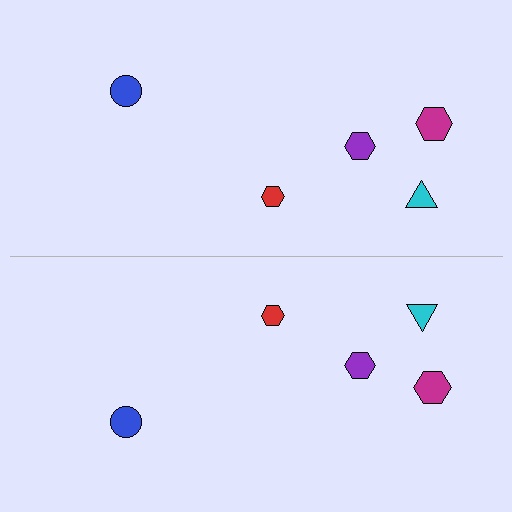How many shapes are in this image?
There are 10 shapes in this image.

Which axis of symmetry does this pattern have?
The pattern has a horizontal axis of symmetry running through the center of the image.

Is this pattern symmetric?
Yes, this pattern has bilateral (reflection) symmetry.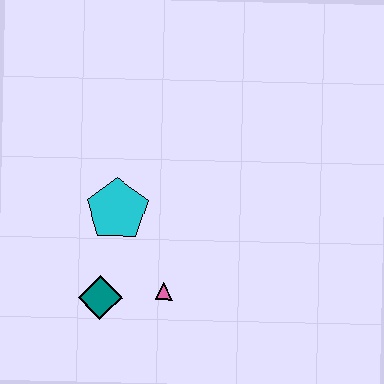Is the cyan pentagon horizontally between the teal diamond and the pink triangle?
Yes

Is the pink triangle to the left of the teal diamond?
No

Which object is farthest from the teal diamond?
The cyan pentagon is farthest from the teal diamond.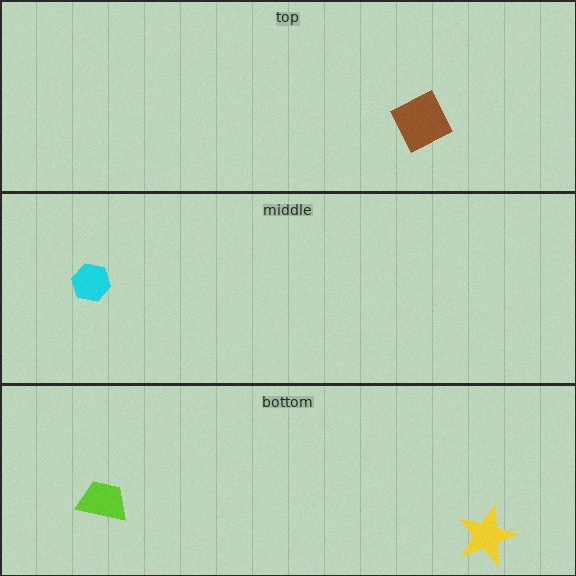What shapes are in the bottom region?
The lime trapezoid, the yellow star.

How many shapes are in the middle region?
1.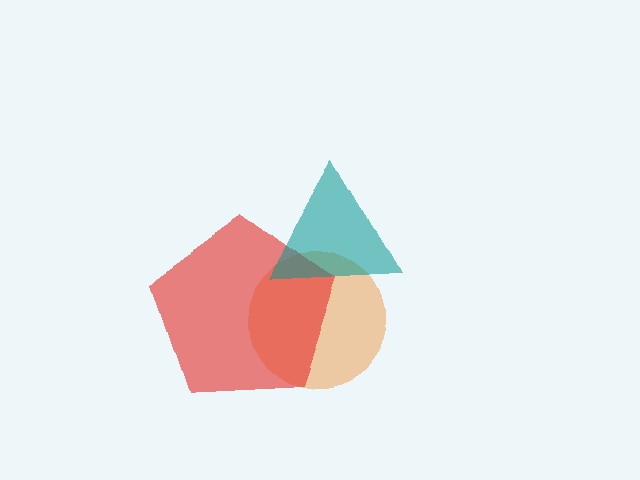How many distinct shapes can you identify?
There are 3 distinct shapes: an orange circle, a red pentagon, a teal triangle.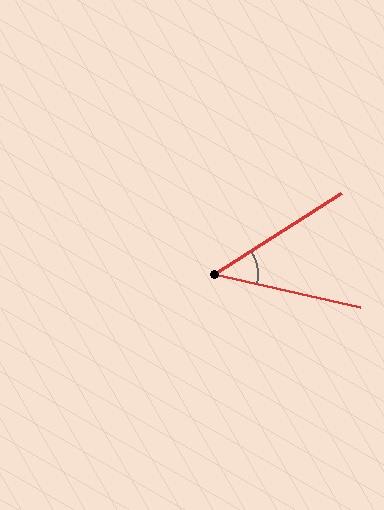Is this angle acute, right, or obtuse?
It is acute.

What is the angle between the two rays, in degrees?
Approximately 45 degrees.